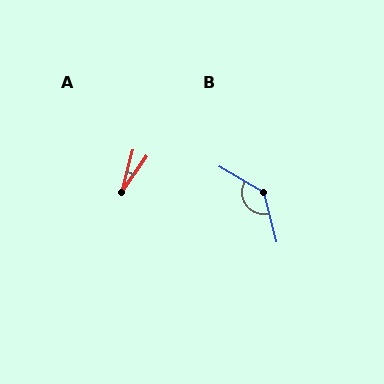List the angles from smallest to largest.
A (21°), B (134°).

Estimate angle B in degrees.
Approximately 134 degrees.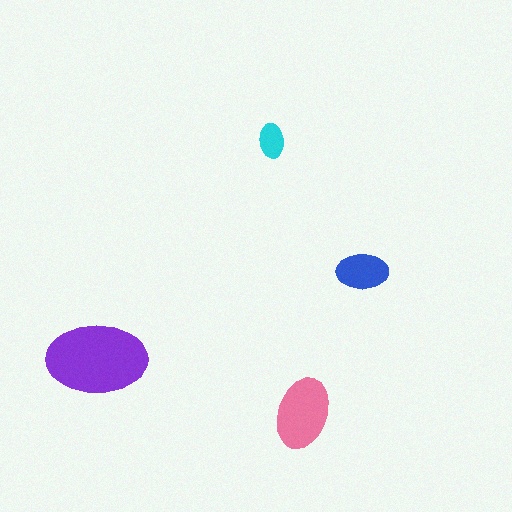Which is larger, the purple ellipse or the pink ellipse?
The purple one.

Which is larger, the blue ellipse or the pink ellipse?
The pink one.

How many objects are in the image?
There are 4 objects in the image.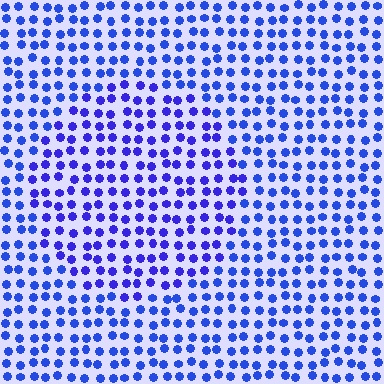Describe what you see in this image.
The image is filled with small blue elements in a uniform arrangement. A circle-shaped region is visible where the elements are tinted to a slightly different hue, forming a subtle color boundary.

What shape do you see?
I see a circle.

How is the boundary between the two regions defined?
The boundary is defined purely by a slight shift in hue (about 18 degrees). Spacing, size, and orientation are identical on both sides.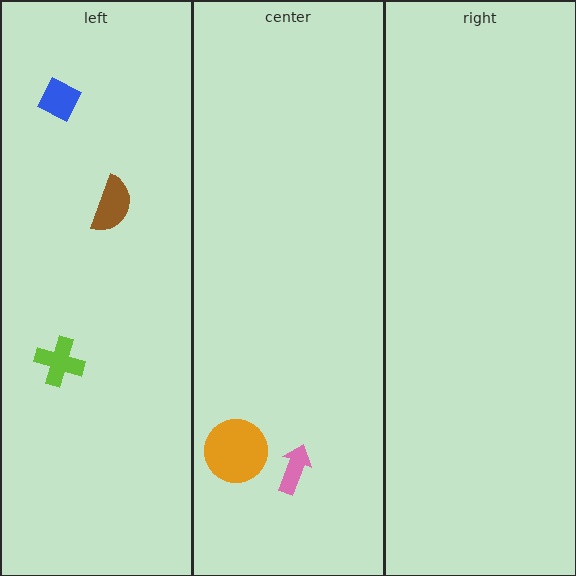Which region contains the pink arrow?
The center region.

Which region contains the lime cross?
The left region.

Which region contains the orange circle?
The center region.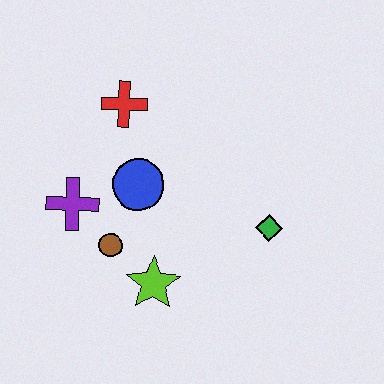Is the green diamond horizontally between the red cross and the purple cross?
No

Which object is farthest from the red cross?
The green diamond is farthest from the red cross.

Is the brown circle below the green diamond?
Yes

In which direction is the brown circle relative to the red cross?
The brown circle is below the red cross.